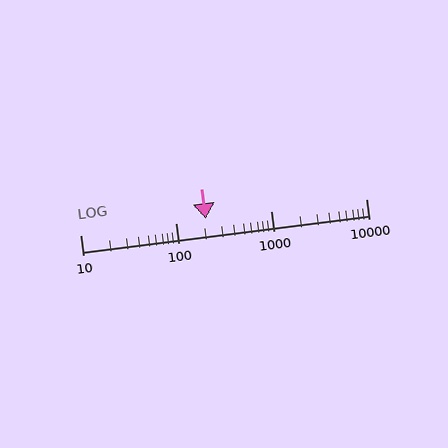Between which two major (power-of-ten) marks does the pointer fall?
The pointer is between 100 and 1000.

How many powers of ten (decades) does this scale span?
The scale spans 3 decades, from 10 to 10000.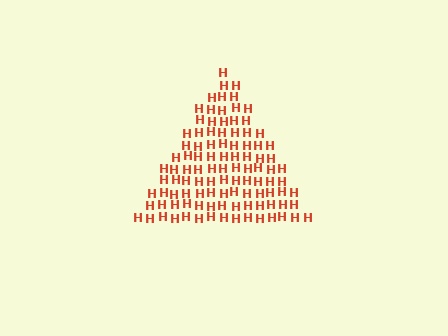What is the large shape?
The large shape is a triangle.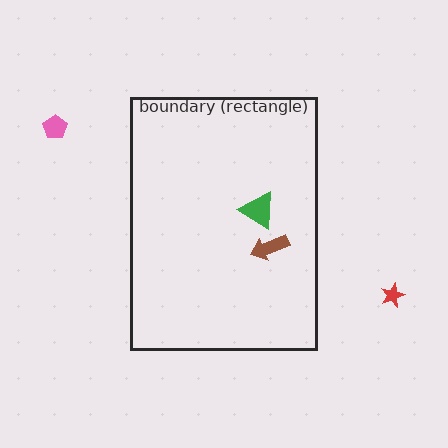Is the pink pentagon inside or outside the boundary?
Outside.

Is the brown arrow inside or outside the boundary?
Inside.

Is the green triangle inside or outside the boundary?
Inside.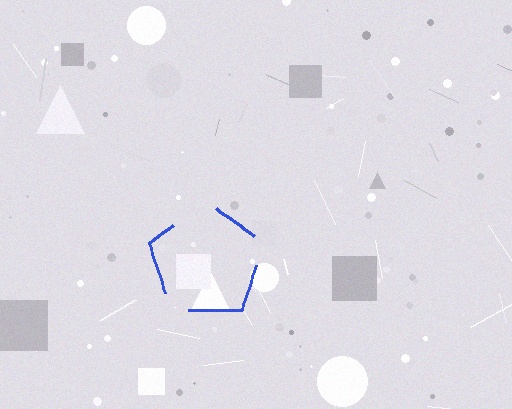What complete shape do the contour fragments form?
The contour fragments form a pentagon.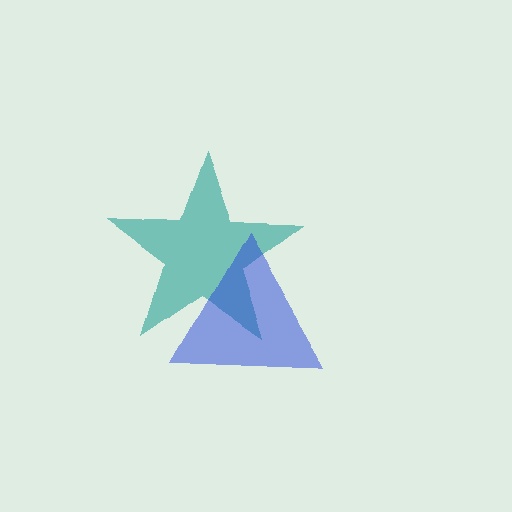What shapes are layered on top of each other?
The layered shapes are: a teal star, a blue triangle.